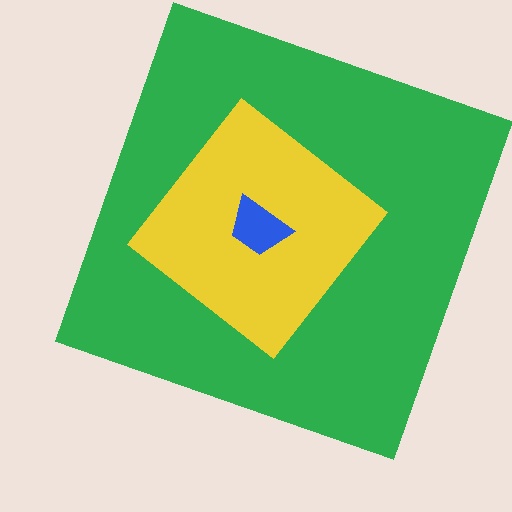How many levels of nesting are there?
3.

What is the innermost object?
The blue trapezoid.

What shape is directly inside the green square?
The yellow diamond.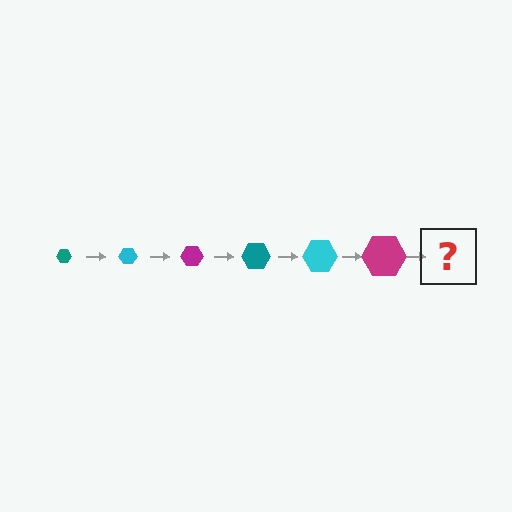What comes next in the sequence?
The next element should be a teal hexagon, larger than the previous one.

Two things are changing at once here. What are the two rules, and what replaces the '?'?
The two rules are that the hexagon grows larger each step and the color cycles through teal, cyan, and magenta. The '?' should be a teal hexagon, larger than the previous one.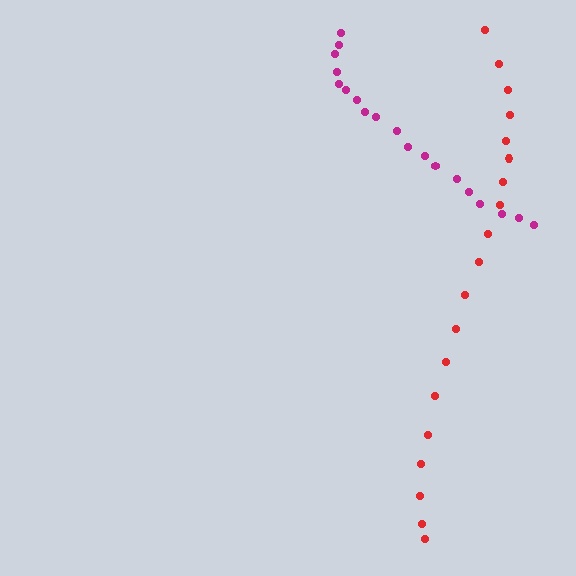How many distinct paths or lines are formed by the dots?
There are 2 distinct paths.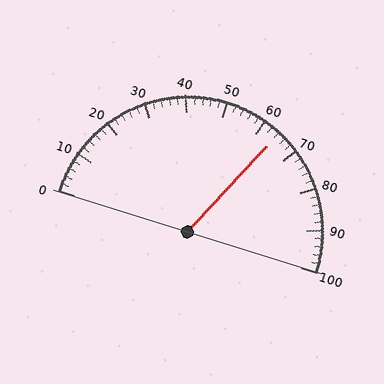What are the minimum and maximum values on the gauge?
The gauge ranges from 0 to 100.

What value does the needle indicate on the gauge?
The needle indicates approximately 64.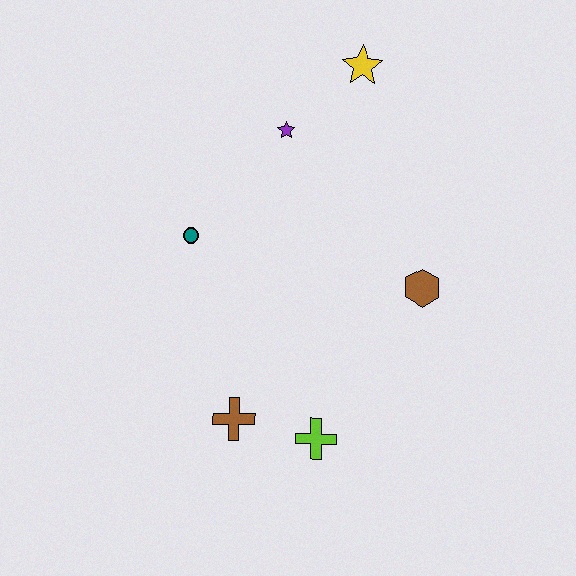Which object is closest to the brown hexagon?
The lime cross is closest to the brown hexagon.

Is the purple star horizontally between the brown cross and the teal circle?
No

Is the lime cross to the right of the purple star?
Yes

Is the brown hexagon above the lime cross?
Yes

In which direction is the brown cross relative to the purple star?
The brown cross is below the purple star.